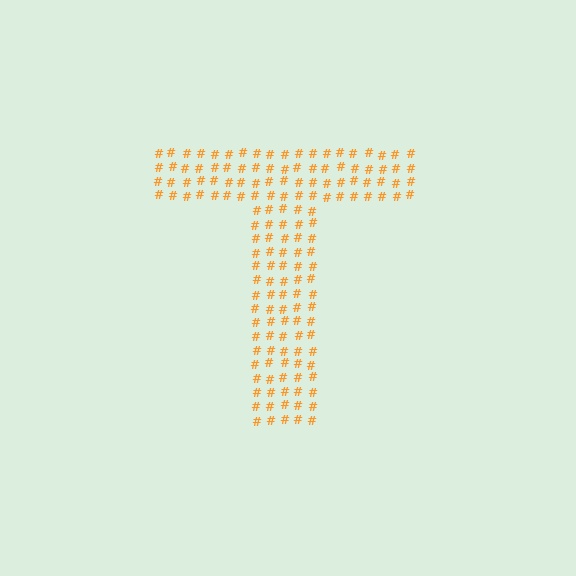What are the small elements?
The small elements are hash symbols.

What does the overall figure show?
The overall figure shows the letter T.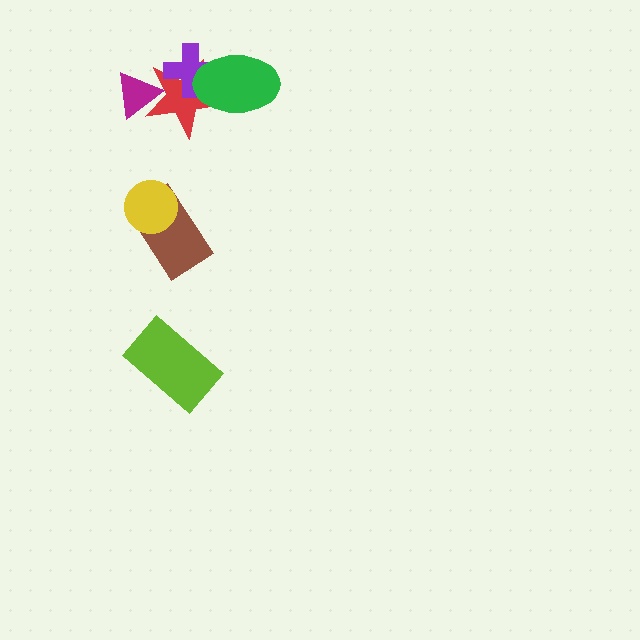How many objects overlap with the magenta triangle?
1 object overlaps with the magenta triangle.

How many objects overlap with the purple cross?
2 objects overlap with the purple cross.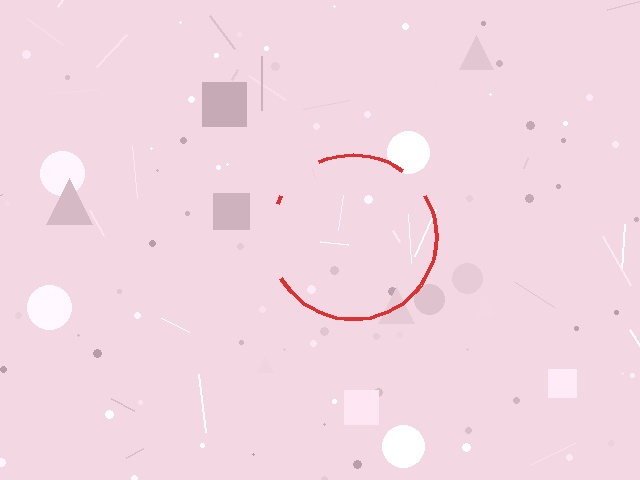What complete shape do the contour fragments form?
The contour fragments form a circle.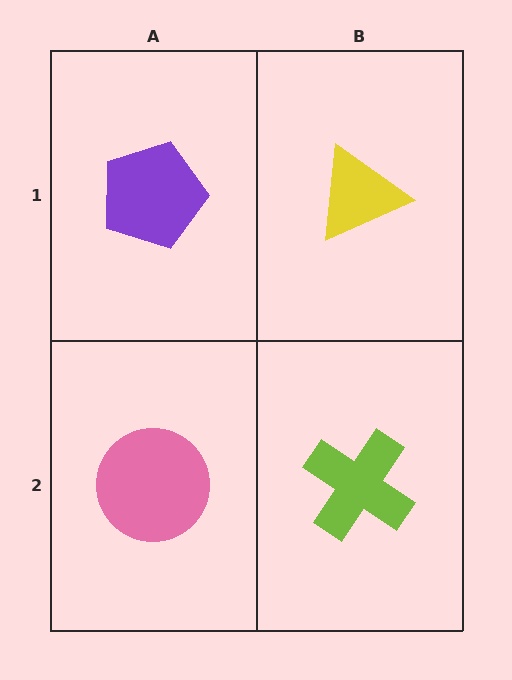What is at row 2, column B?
A lime cross.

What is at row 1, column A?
A purple pentagon.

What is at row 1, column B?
A yellow triangle.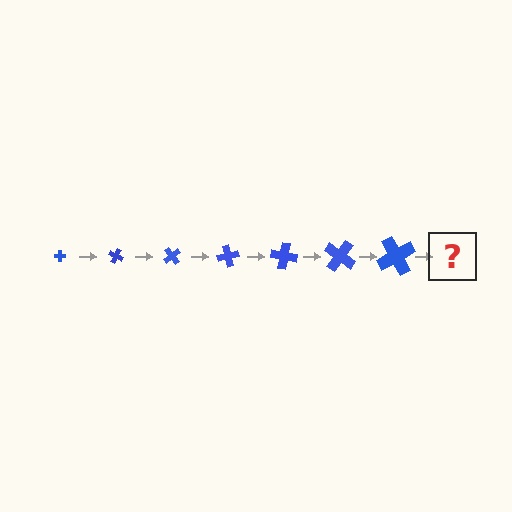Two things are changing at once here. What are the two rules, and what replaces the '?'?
The two rules are that the cross grows larger each step and it rotates 25 degrees each step. The '?' should be a cross, larger than the previous one and rotated 175 degrees from the start.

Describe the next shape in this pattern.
It should be a cross, larger than the previous one and rotated 175 degrees from the start.